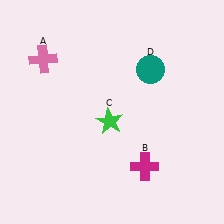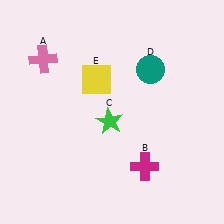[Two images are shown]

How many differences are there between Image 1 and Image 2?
There is 1 difference between the two images.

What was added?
A yellow square (E) was added in Image 2.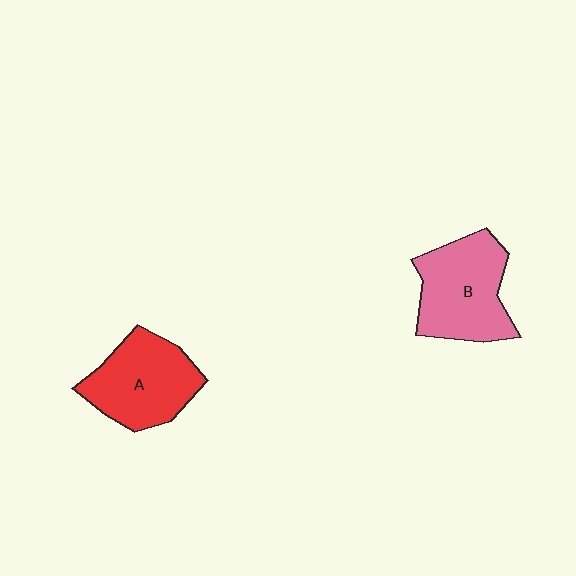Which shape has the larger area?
Shape B (pink).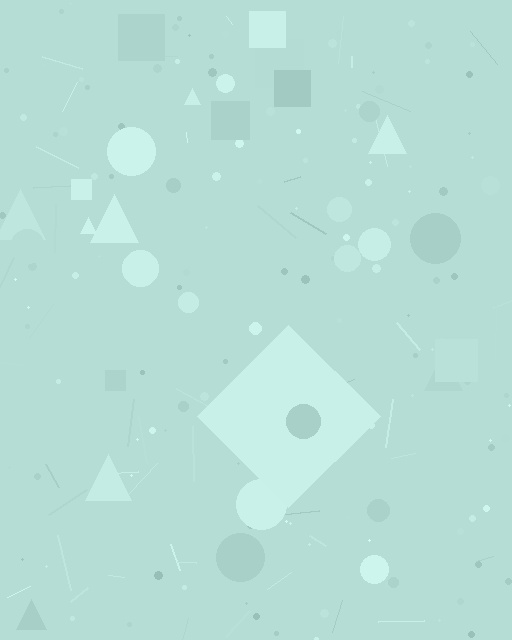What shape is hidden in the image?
A diamond is hidden in the image.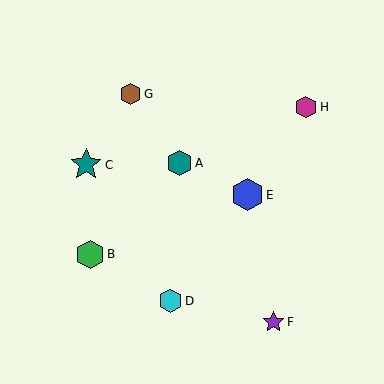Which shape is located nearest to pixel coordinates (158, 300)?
The cyan hexagon (labeled D) at (170, 301) is nearest to that location.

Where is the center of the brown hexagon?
The center of the brown hexagon is at (130, 94).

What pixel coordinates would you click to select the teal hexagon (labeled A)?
Click at (180, 163) to select the teal hexagon A.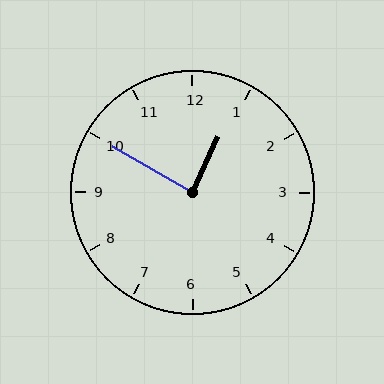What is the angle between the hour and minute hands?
Approximately 85 degrees.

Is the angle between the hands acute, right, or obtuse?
It is right.